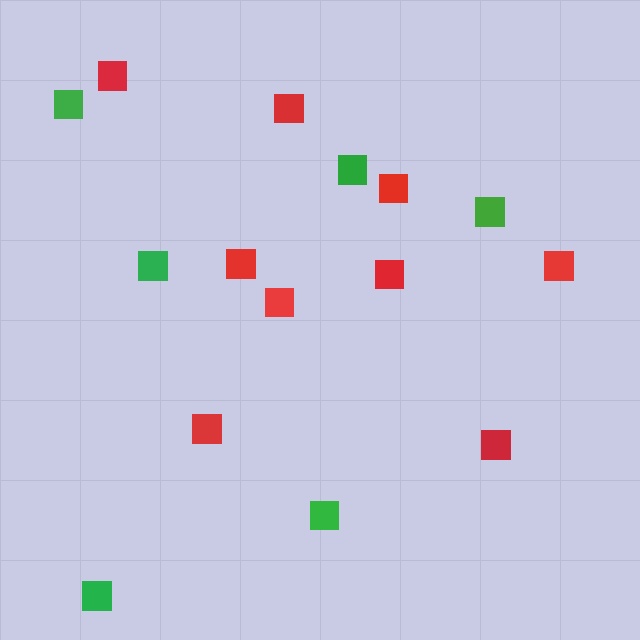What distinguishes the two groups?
There are 2 groups: one group of red squares (9) and one group of green squares (6).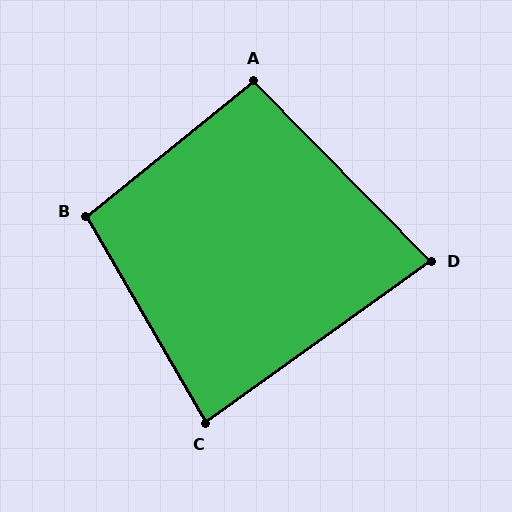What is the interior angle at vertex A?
Approximately 96 degrees (obtuse).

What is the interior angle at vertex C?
Approximately 84 degrees (acute).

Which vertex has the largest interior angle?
B, at approximately 99 degrees.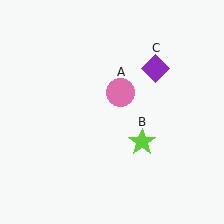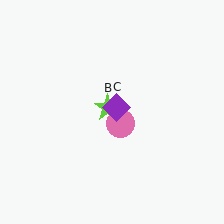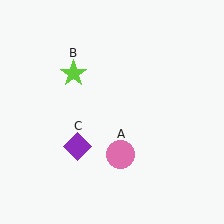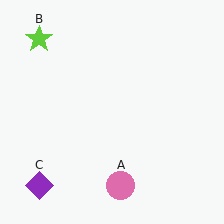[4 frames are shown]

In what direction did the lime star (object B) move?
The lime star (object B) moved up and to the left.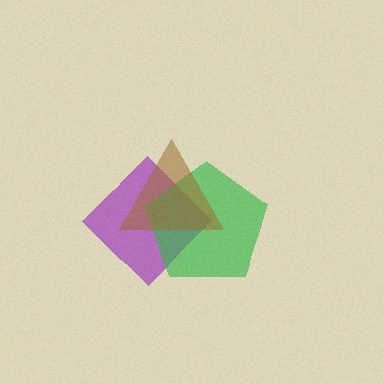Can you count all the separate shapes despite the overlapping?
Yes, there are 3 separate shapes.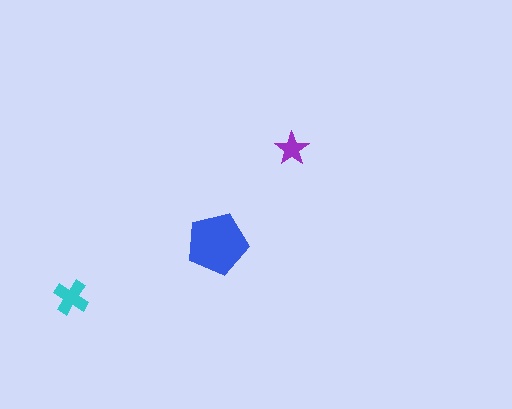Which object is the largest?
The blue pentagon.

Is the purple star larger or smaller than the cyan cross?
Smaller.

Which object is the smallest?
The purple star.